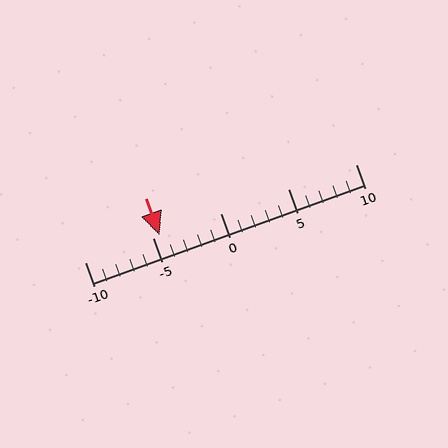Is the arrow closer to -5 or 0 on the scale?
The arrow is closer to -5.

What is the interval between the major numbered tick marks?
The major tick marks are spaced 5 units apart.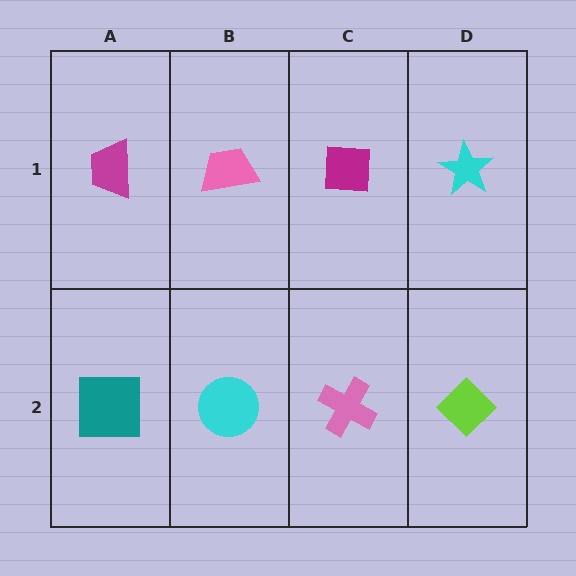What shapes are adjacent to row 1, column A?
A teal square (row 2, column A), a pink trapezoid (row 1, column B).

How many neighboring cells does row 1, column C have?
3.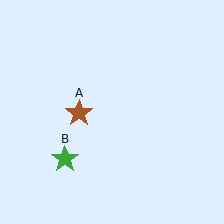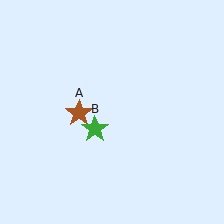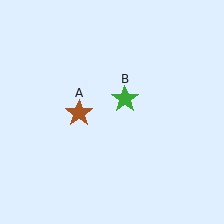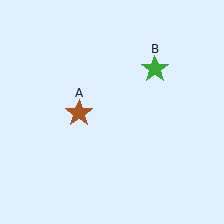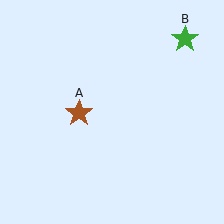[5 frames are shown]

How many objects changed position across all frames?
1 object changed position: green star (object B).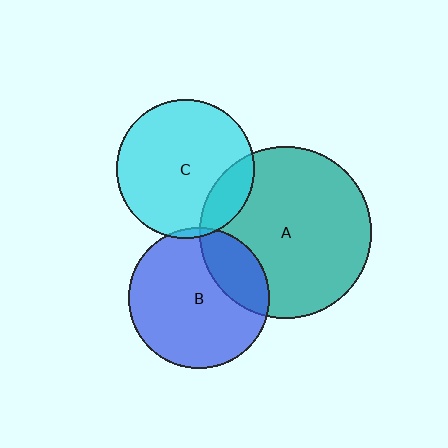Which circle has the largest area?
Circle A (teal).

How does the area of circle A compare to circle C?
Approximately 1.5 times.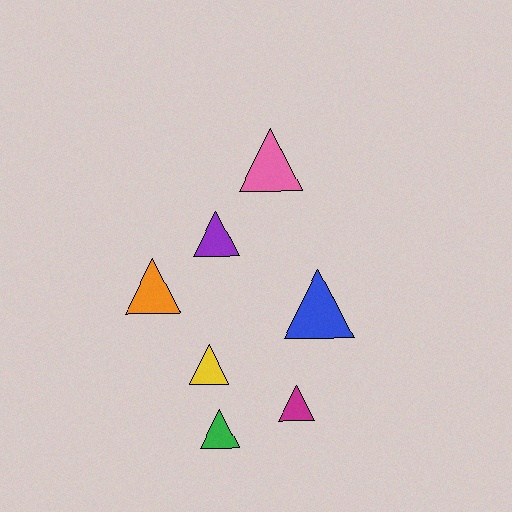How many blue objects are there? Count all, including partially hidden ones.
There is 1 blue object.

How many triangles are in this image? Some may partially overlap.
There are 7 triangles.